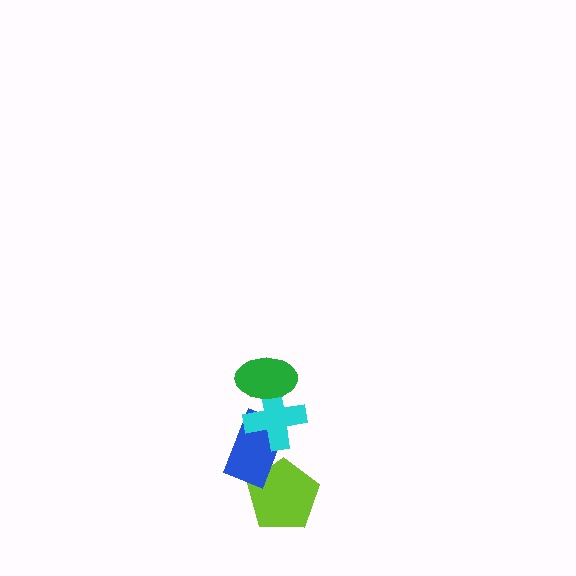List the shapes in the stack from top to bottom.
From top to bottom: the green ellipse, the cyan cross, the blue rectangle, the lime pentagon.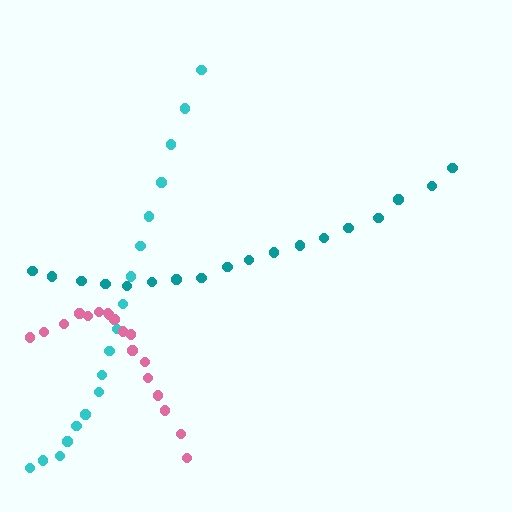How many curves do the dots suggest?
There are 3 distinct paths.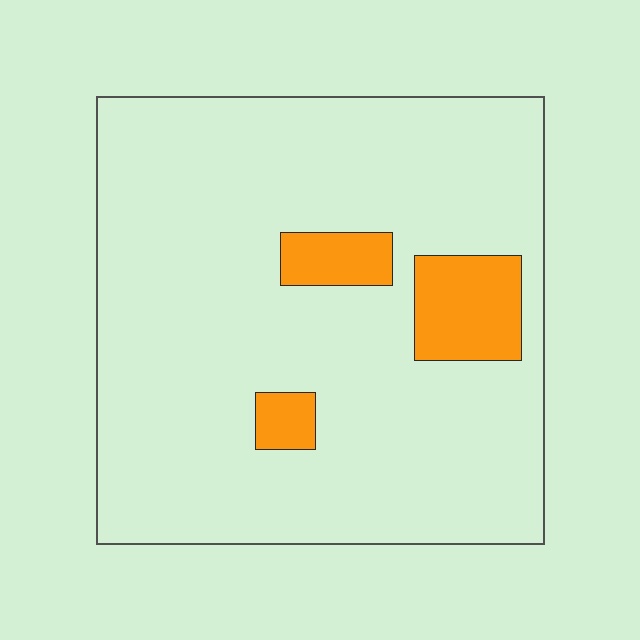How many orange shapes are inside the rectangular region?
3.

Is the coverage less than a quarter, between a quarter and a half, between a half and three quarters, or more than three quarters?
Less than a quarter.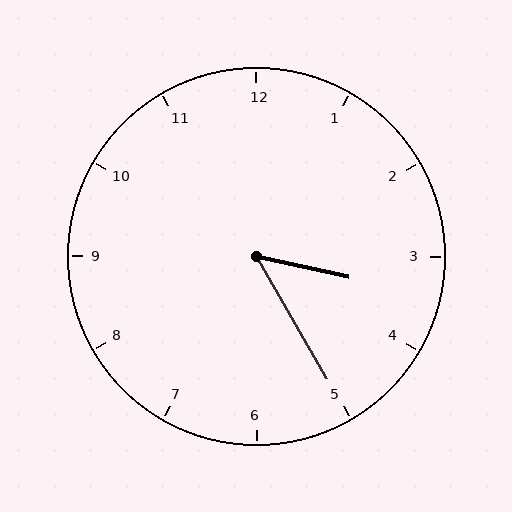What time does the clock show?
3:25.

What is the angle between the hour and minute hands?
Approximately 48 degrees.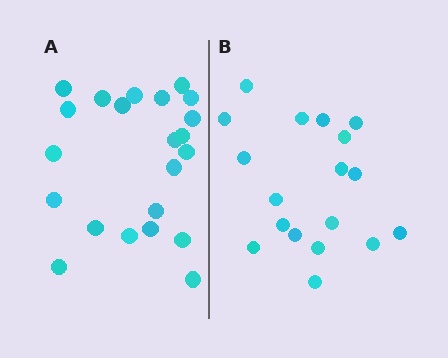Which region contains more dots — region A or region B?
Region A (the left region) has more dots.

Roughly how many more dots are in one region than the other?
Region A has about 4 more dots than region B.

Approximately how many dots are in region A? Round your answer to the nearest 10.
About 20 dots. (The exact count is 22, which rounds to 20.)